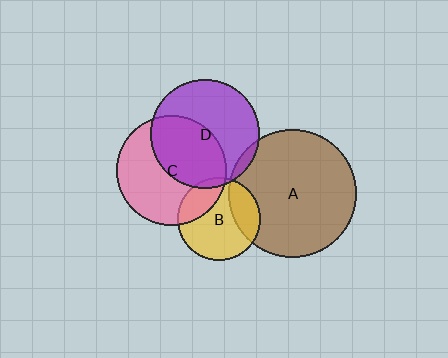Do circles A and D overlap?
Yes.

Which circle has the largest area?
Circle A (brown).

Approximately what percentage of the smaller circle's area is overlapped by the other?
Approximately 5%.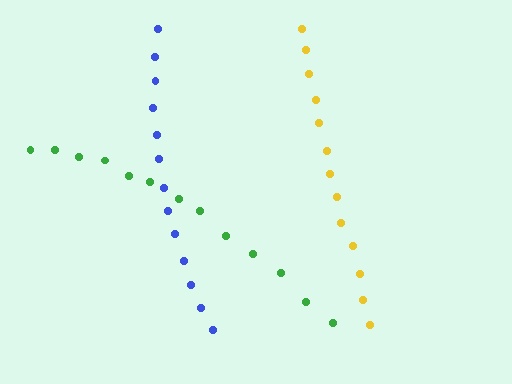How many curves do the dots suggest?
There are 3 distinct paths.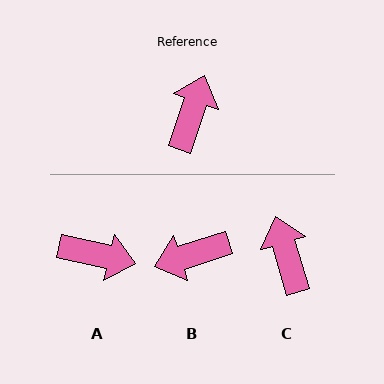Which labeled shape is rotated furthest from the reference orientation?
B, about 127 degrees away.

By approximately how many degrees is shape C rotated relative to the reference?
Approximately 36 degrees counter-clockwise.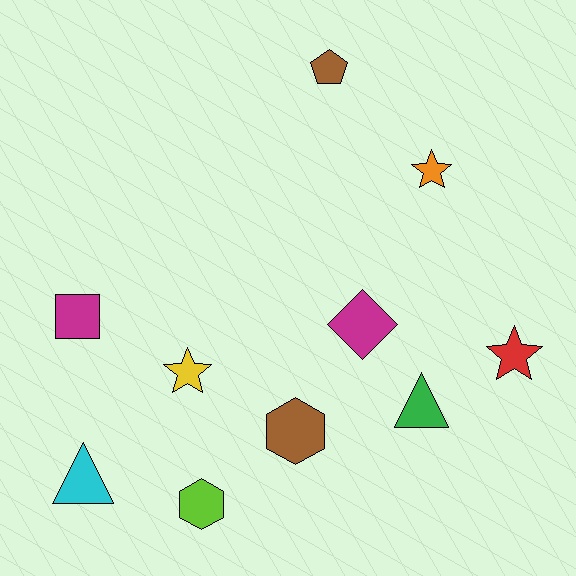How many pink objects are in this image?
There are no pink objects.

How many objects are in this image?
There are 10 objects.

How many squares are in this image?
There is 1 square.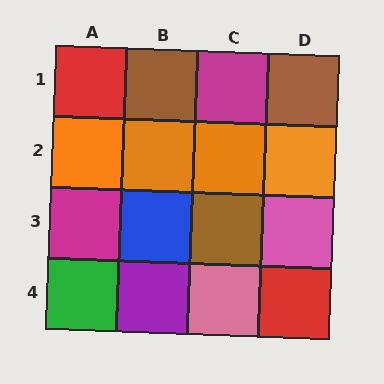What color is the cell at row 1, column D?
Brown.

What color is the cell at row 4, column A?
Green.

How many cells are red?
2 cells are red.